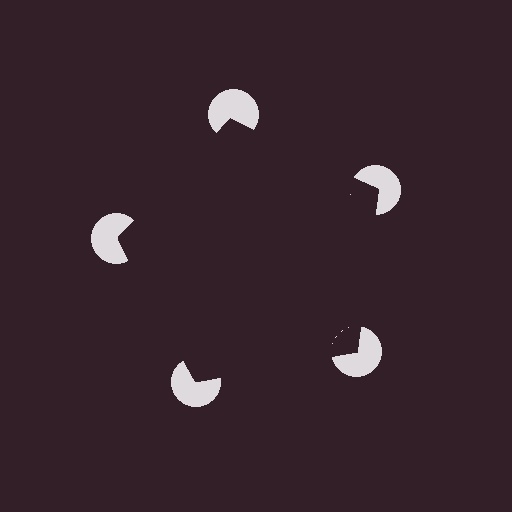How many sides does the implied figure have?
5 sides.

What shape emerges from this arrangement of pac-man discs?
An illusory pentagon — its edges are inferred from the aligned wedge cuts in the pac-man discs, not physically drawn.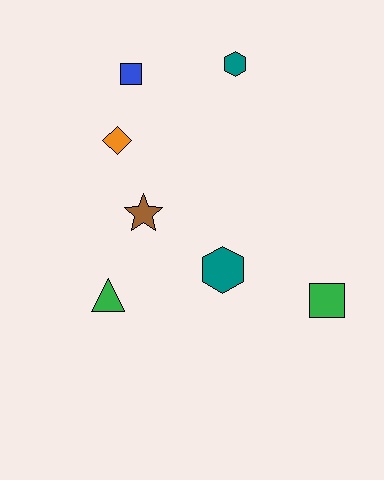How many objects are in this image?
There are 7 objects.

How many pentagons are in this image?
There are no pentagons.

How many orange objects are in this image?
There is 1 orange object.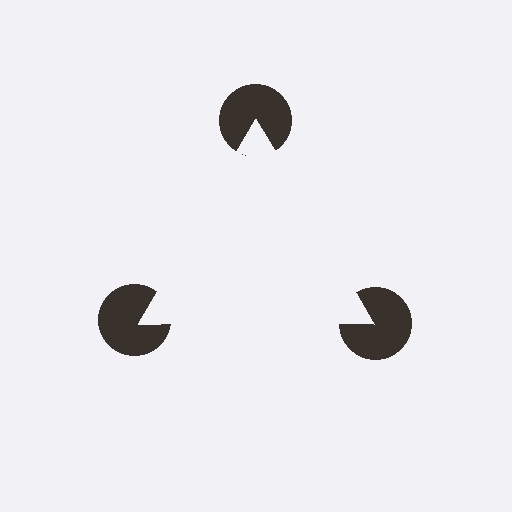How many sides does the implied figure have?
3 sides.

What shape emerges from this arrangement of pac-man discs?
An illusory triangle — its edges are inferred from the aligned wedge cuts in the pac-man discs, not physically drawn.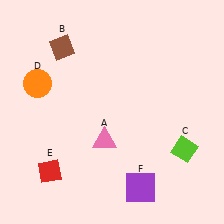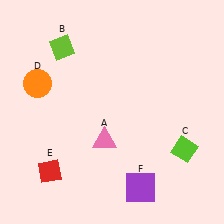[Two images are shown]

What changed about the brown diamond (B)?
In Image 1, B is brown. In Image 2, it changed to lime.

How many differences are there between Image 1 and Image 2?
There is 1 difference between the two images.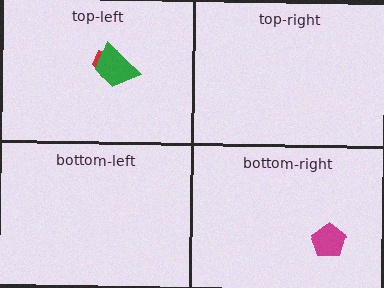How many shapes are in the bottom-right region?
1.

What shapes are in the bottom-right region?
The magenta pentagon.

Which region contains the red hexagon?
The top-left region.